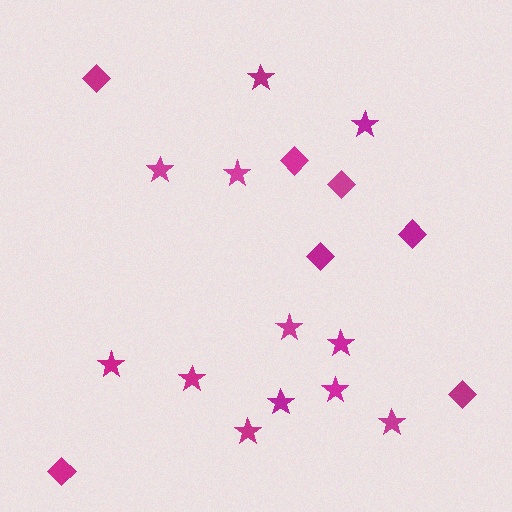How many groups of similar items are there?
There are 2 groups: one group of diamonds (7) and one group of stars (12).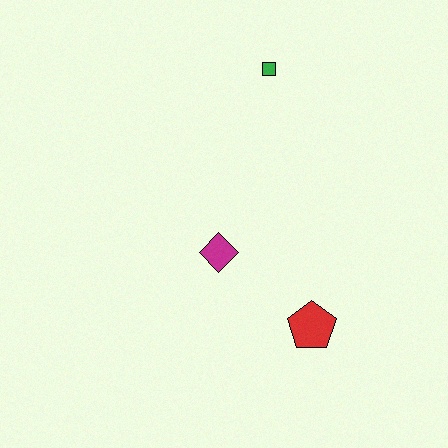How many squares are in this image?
There is 1 square.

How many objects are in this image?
There are 3 objects.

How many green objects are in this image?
There is 1 green object.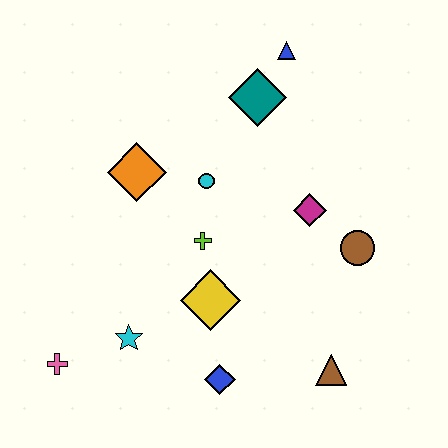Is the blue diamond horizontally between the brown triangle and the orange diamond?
Yes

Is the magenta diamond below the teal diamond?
Yes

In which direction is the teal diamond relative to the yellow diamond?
The teal diamond is above the yellow diamond.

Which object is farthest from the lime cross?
The blue triangle is farthest from the lime cross.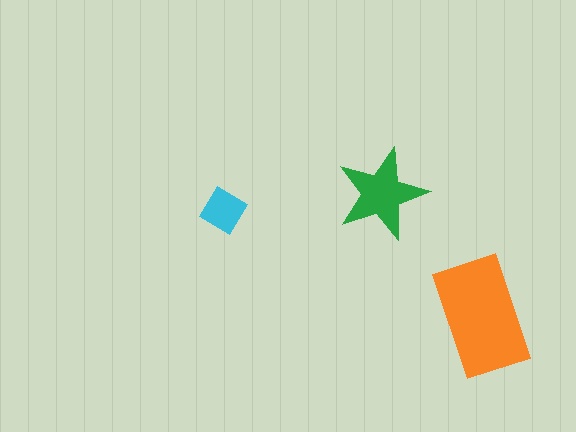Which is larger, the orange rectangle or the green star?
The orange rectangle.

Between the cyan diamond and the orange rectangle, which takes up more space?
The orange rectangle.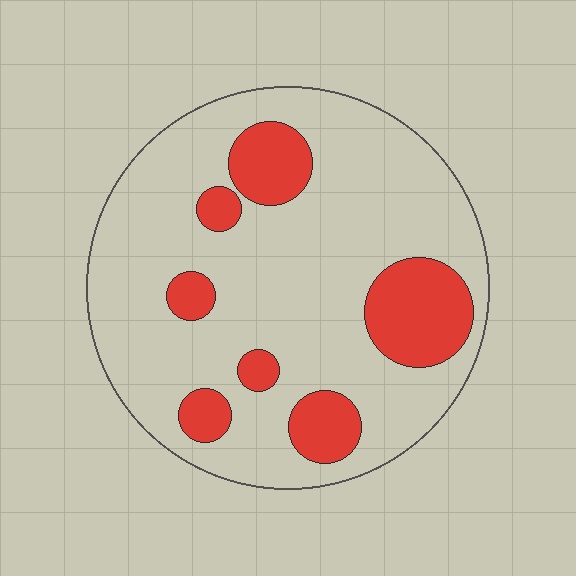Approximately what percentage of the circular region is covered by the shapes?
Approximately 20%.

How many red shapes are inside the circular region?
7.